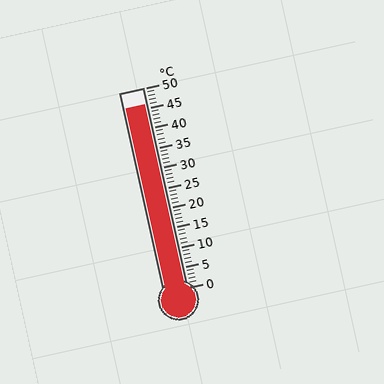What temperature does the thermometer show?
The thermometer shows approximately 46°C.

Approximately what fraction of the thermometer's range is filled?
The thermometer is filled to approximately 90% of its range.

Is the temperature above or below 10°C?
The temperature is above 10°C.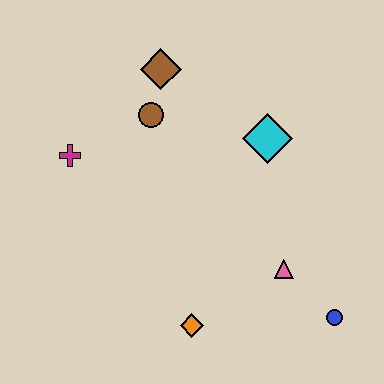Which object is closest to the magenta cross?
The brown circle is closest to the magenta cross.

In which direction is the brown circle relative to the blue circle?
The brown circle is above the blue circle.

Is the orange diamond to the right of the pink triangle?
No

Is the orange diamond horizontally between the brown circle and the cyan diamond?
Yes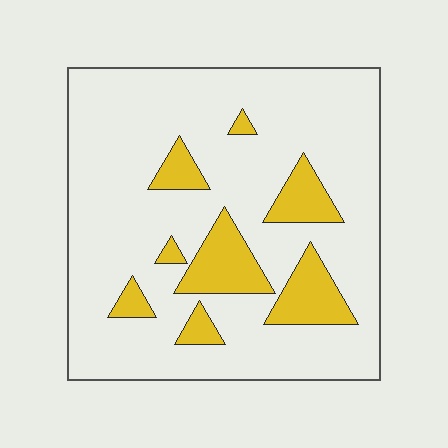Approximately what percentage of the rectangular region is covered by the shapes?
Approximately 15%.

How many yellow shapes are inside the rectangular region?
8.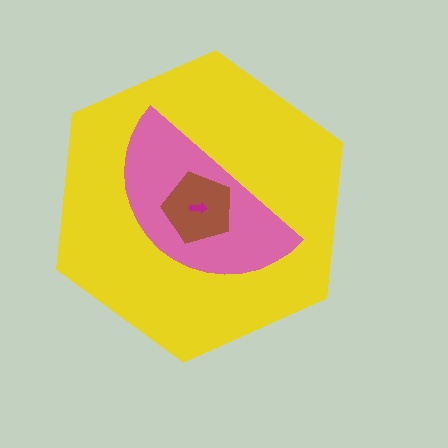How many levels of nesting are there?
4.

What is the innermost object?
The magenta arrow.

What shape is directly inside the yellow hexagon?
The pink semicircle.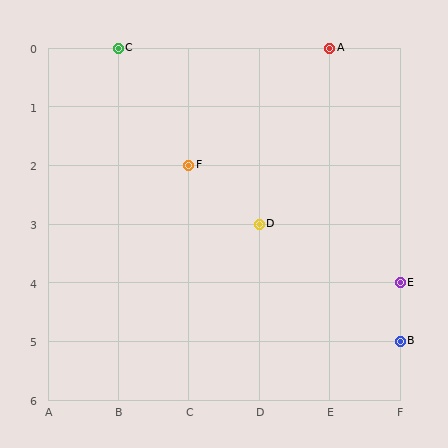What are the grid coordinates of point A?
Point A is at grid coordinates (E, 0).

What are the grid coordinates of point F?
Point F is at grid coordinates (C, 2).